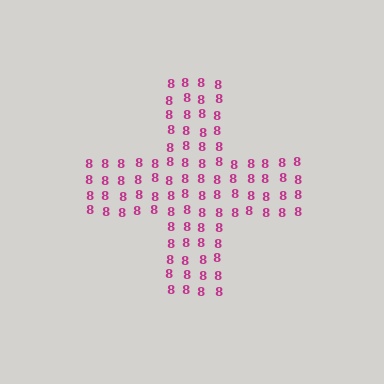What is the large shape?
The large shape is a cross.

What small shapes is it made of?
It is made of small digit 8's.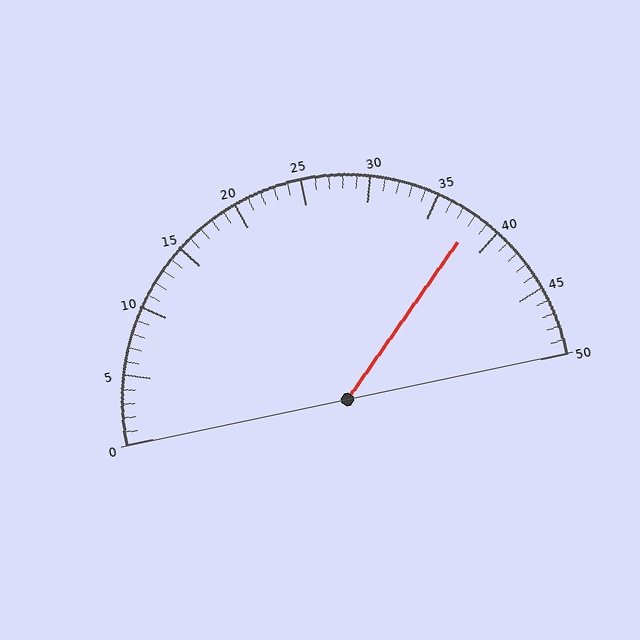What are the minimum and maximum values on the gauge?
The gauge ranges from 0 to 50.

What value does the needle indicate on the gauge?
The needle indicates approximately 38.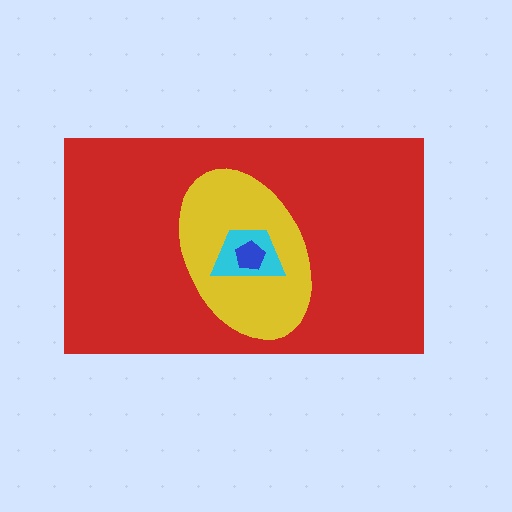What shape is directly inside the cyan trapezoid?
The blue pentagon.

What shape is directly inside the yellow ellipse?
The cyan trapezoid.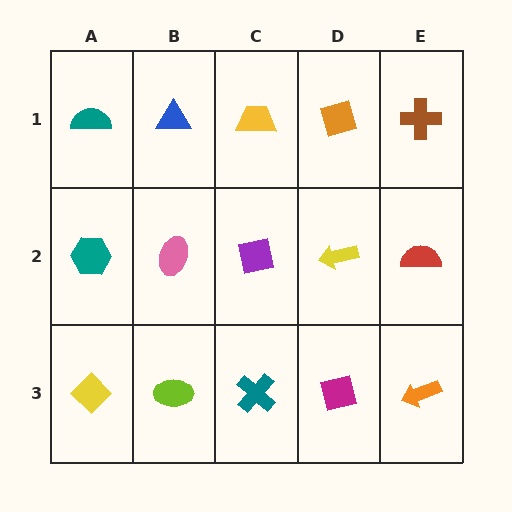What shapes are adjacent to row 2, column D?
An orange diamond (row 1, column D), a magenta square (row 3, column D), a purple square (row 2, column C), a red semicircle (row 2, column E).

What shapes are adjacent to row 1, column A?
A teal hexagon (row 2, column A), a blue triangle (row 1, column B).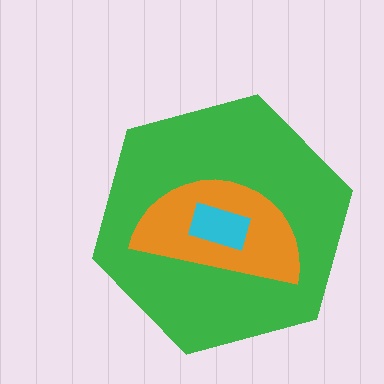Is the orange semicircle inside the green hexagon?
Yes.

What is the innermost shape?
The cyan rectangle.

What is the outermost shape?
The green hexagon.